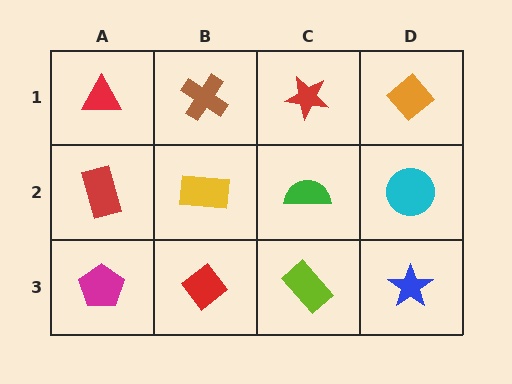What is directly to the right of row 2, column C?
A cyan circle.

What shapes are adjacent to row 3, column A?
A red rectangle (row 2, column A), a red diamond (row 3, column B).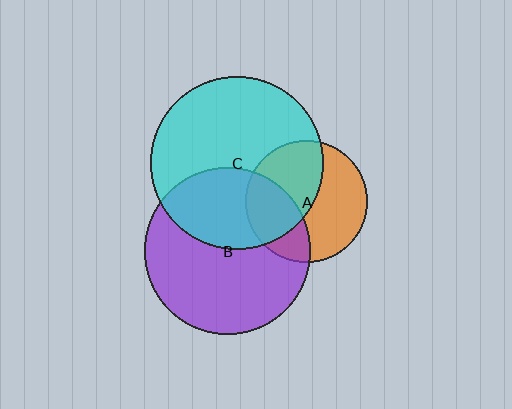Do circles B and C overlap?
Yes.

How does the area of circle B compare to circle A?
Approximately 1.9 times.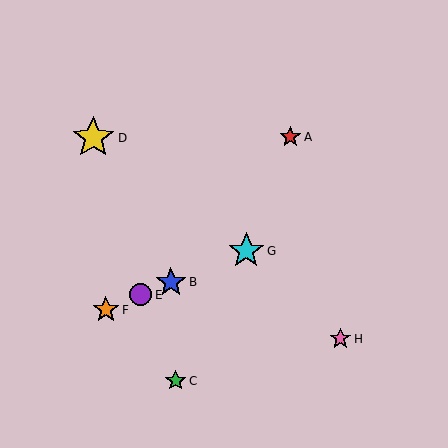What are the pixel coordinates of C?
Object C is at (176, 381).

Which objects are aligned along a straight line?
Objects B, E, F, G are aligned along a straight line.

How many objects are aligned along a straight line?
4 objects (B, E, F, G) are aligned along a straight line.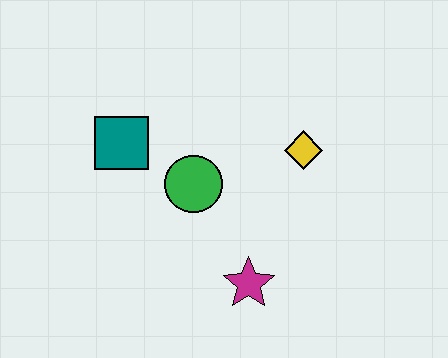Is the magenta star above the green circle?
No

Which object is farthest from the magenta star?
The teal square is farthest from the magenta star.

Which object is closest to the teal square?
The green circle is closest to the teal square.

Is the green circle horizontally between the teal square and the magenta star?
Yes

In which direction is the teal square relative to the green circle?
The teal square is to the left of the green circle.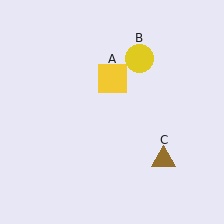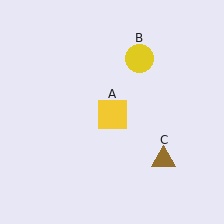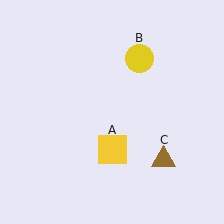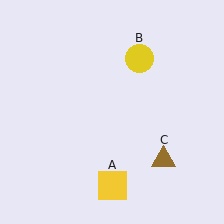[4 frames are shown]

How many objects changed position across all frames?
1 object changed position: yellow square (object A).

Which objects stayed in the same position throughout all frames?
Yellow circle (object B) and brown triangle (object C) remained stationary.